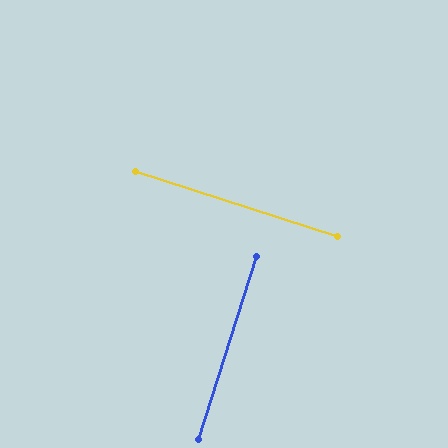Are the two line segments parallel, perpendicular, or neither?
Perpendicular — they meet at approximately 90°.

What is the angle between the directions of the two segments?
Approximately 90 degrees.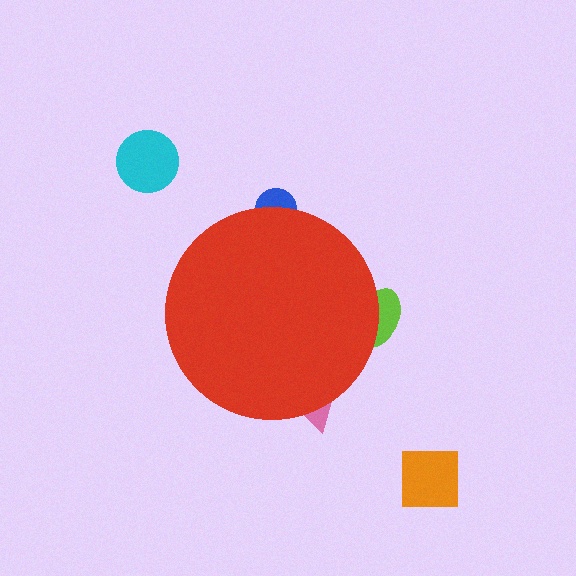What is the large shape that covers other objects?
A red circle.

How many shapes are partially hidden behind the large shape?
3 shapes are partially hidden.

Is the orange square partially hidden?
No, the orange square is fully visible.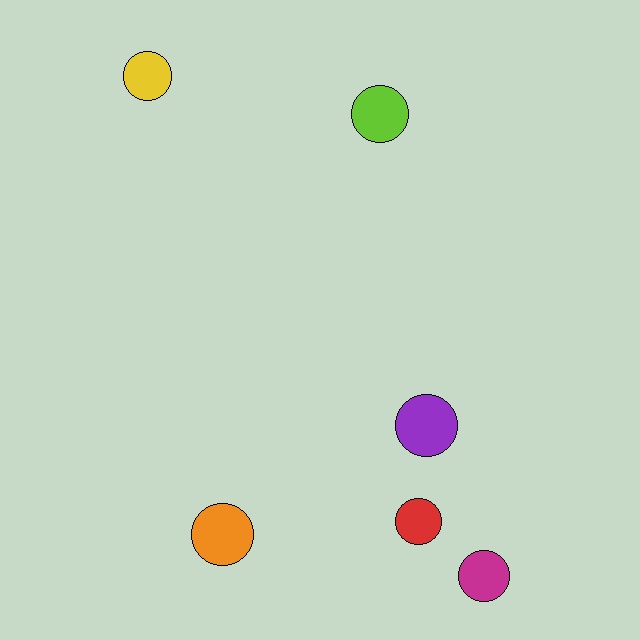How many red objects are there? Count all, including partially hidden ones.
There is 1 red object.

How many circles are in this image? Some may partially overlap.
There are 6 circles.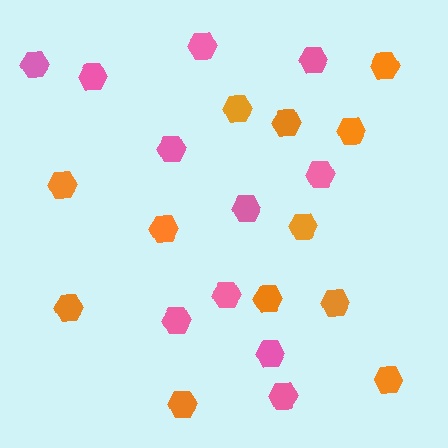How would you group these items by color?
There are 2 groups: one group of orange hexagons (12) and one group of pink hexagons (11).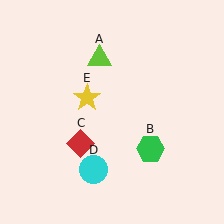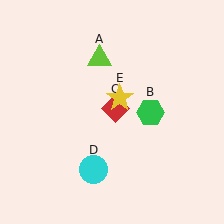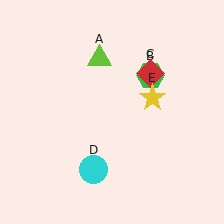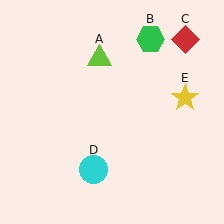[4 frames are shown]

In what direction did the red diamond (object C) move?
The red diamond (object C) moved up and to the right.